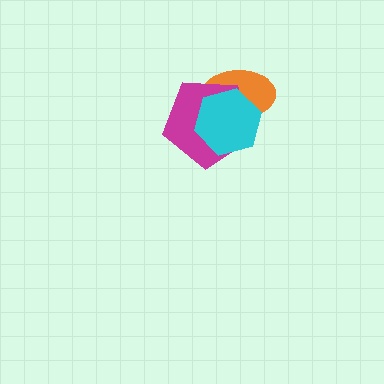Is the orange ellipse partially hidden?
Yes, it is partially covered by another shape.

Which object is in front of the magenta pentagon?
The cyan hexagon is in front of the magenta pentagon.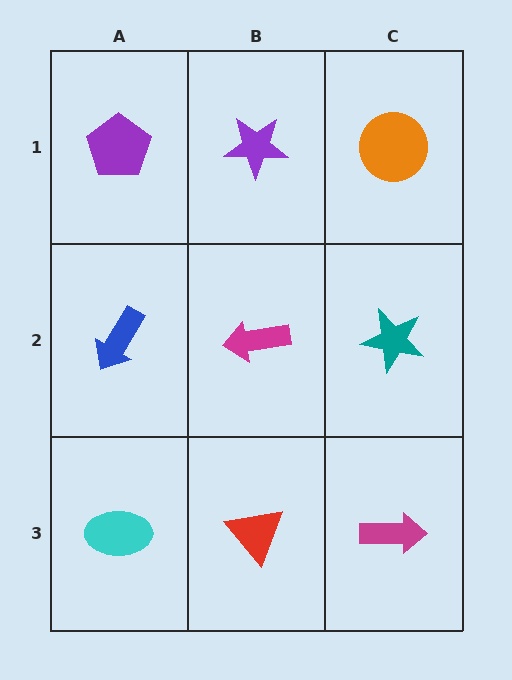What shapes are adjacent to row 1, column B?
A magenta arrow (row 2, column B), a purple pentagon (row 1, column A), an orange circle (row 1, column C).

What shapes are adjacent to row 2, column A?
A purple pentagon (row 1, column A), a cyan ellipse (row 3, column A), a magenta arrow (row 2, column B).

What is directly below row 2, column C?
A magenta arrow.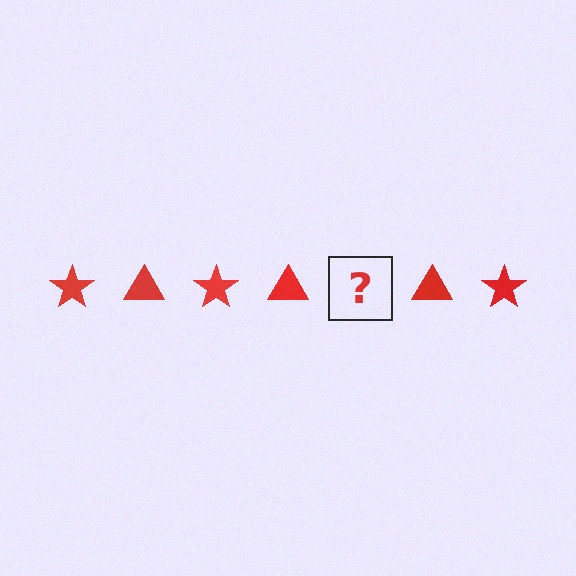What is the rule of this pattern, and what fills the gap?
The rule is that the pattern cycles through star, triangle shapes in red. The gap should be filled with a red star.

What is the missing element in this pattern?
The missing element is a red star.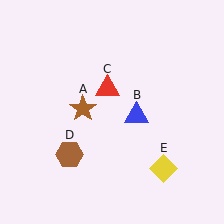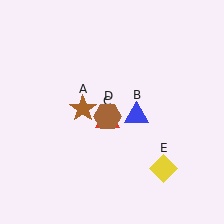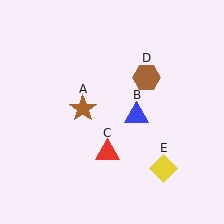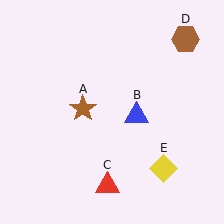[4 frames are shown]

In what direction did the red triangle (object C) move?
The red triangle (object C) moved down.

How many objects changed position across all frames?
2 objects changed position: red triangle (object C), brown hexagon (object D).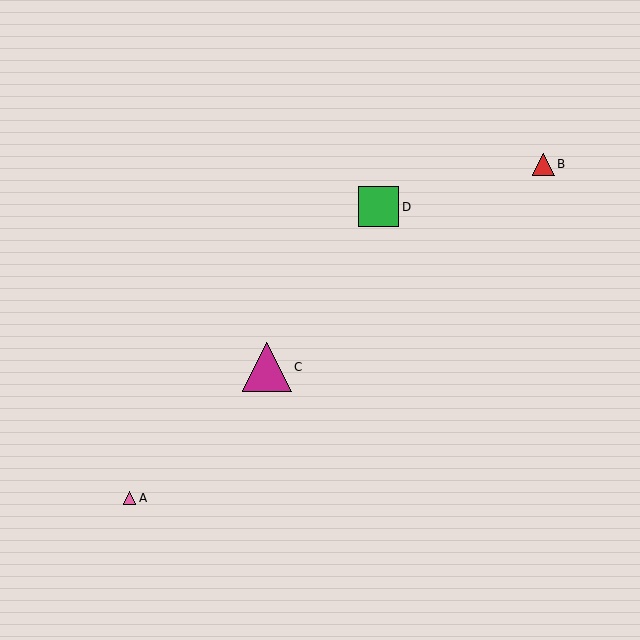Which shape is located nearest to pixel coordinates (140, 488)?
The pink triangle (labeled A) at (129, 498) is nearest to that location.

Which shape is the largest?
The magenta triangle (labeled C) is the largest.